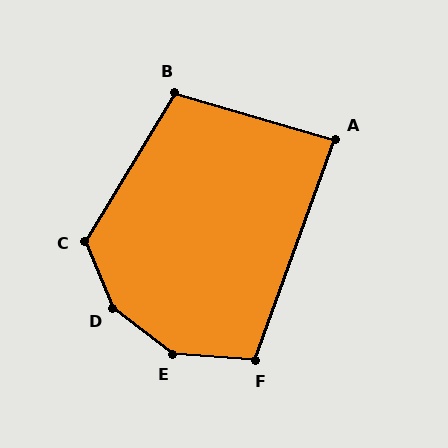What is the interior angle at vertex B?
Approximately 105 degrees (obtuse).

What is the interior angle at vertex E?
Approximately 147 degrees (obtuse).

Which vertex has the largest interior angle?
D, at approximately 149 degrees.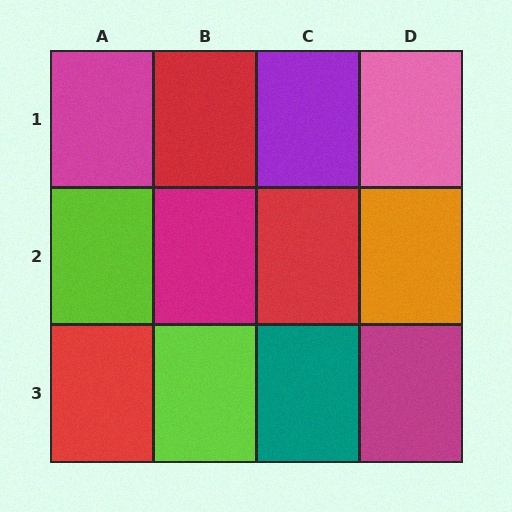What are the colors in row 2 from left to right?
Lime, magenta, red, orange.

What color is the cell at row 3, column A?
Red.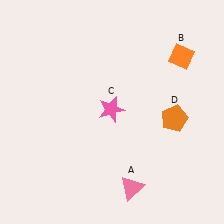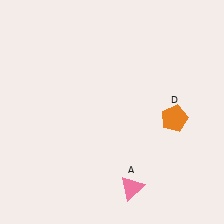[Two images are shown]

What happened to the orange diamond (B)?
The orange diamond (B) was removed in Image 2. It was in the top-right area of Image 1.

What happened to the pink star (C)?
The pink star (C) was removed in Image 2. It was in the top-left area of Image 1.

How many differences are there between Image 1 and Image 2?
There are 2 differences between the two images.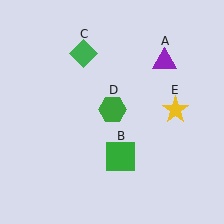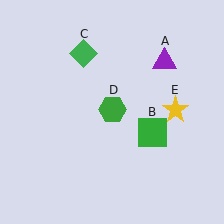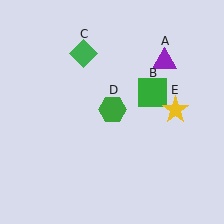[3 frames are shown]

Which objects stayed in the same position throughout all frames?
Purple triangle (object A) and green diamond (object C) and green hexagon (object D) and yellow star (object E) remained stationary.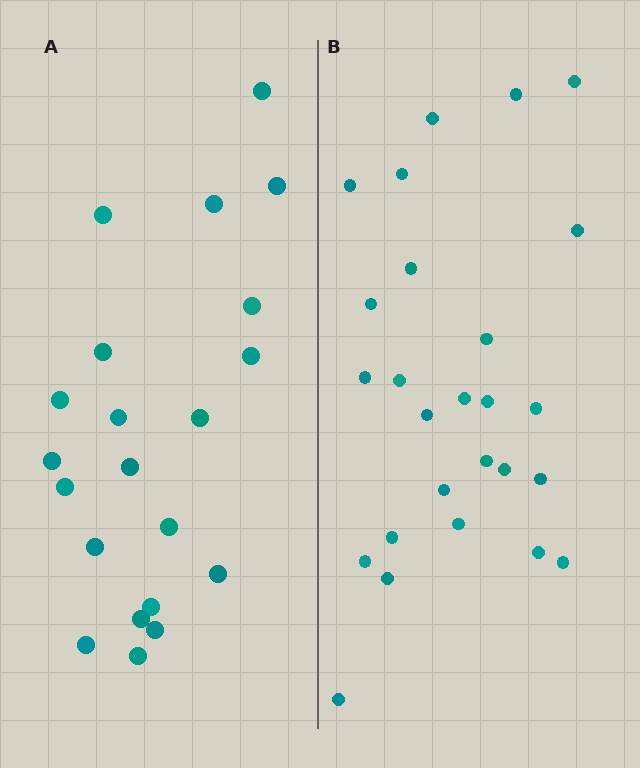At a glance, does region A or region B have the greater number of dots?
Region B (the right region) has more dots.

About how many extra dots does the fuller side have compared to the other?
Region B has about 5 more dots than region A.